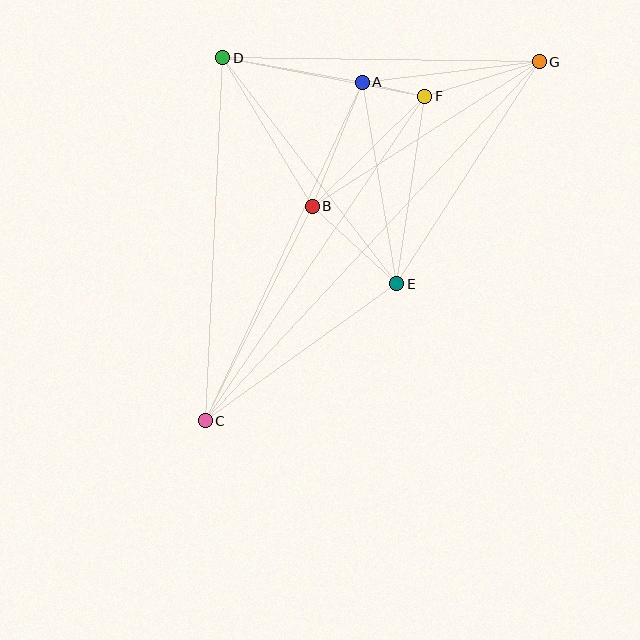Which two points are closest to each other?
Points A and F are closest to each other.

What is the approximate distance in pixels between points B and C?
The distance between B and C is approximately 240 pixels.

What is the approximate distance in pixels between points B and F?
The distance between B and F is approximately 157 pixels.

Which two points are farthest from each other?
Points C and G are farthest from each other.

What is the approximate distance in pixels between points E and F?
The distance between E and F is approximately 189 pixels.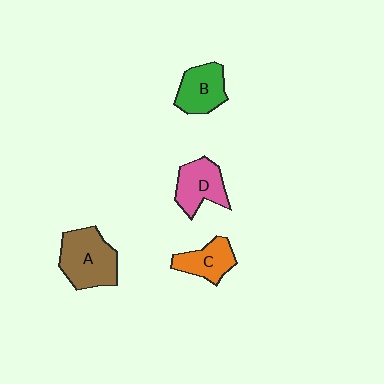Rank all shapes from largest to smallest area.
From largest to smallest: A (brown), D (pink), B (green), C (orange).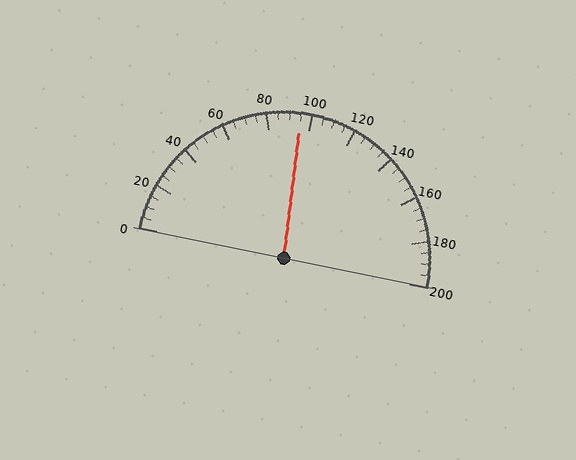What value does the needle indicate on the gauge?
The needle indicates approximately 95.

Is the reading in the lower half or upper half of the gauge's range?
The reading is in the lower half of the range (0 to 200).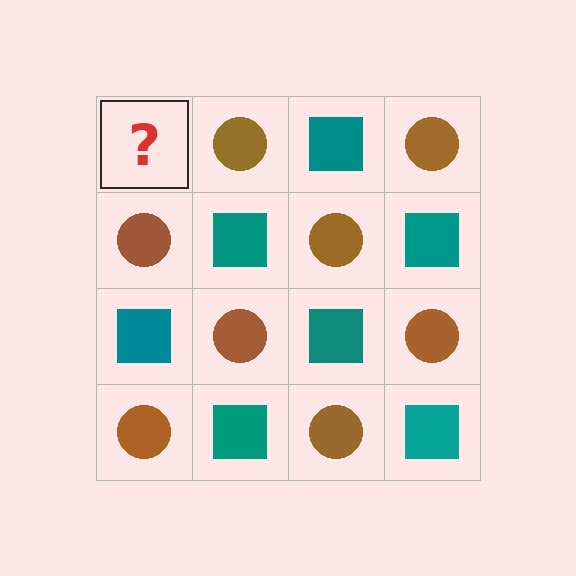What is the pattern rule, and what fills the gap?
The rule is that it alternates teal square and brown circle in a checkerboard pattern. The gap should be filled with a teal square.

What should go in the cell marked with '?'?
The missing cell should contain a teal square.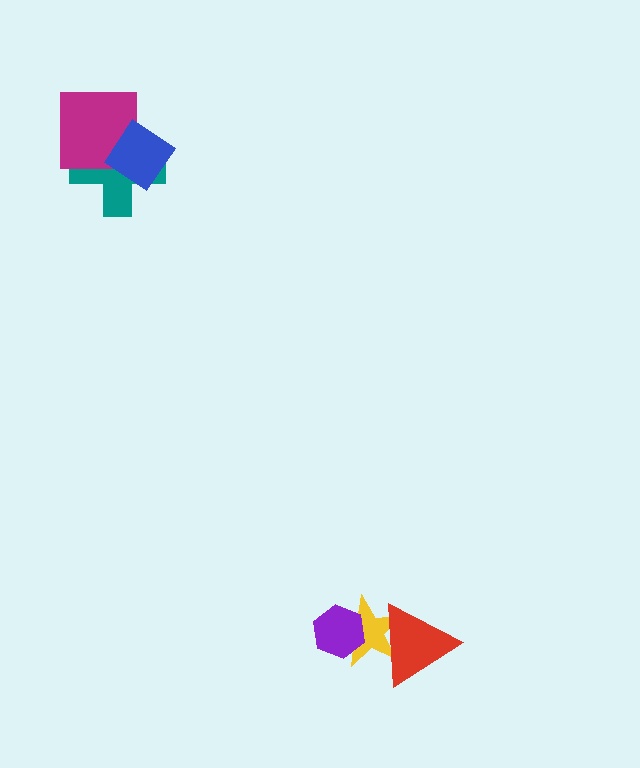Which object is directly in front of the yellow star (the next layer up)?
The purple hexagon is directly in front of the yellow star.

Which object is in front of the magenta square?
The blue diamond is in front of the magenta square.